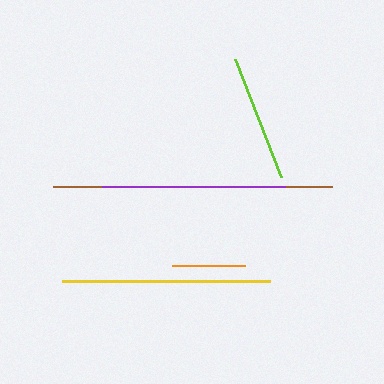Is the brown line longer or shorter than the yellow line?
The brown line is longer than the yellow line.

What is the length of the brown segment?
The brown segment is approximately 279 pixels long.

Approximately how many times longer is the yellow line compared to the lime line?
The yellow line is approximately 1.6 times the length of the lime line.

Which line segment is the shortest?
The orange line is the shortest at approximately 73 pixels.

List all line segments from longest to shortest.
From longest to shortest: brown, yellow, purple, lime, orange.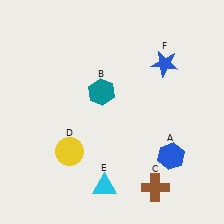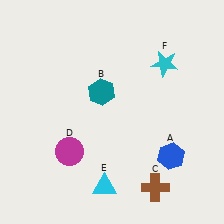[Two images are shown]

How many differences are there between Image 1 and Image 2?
There are 2 differences between the two images.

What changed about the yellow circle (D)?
In Image 1, D is yellow. In Image 2, it changed to magenta.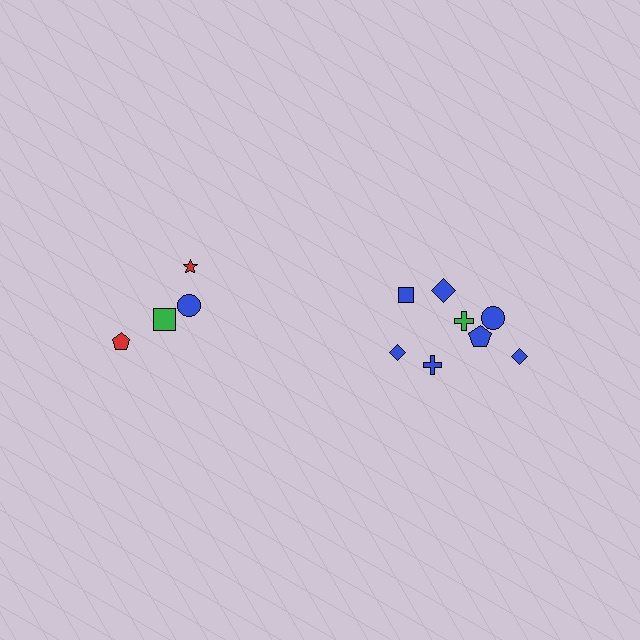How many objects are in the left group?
There are 4 objects.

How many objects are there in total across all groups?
There are 12 objects.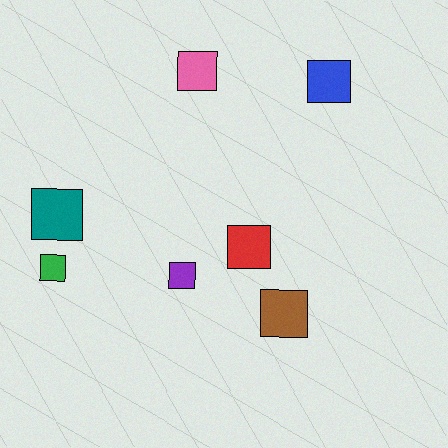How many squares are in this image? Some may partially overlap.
There are 7 squares.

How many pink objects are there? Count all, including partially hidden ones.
There is 1 pink object.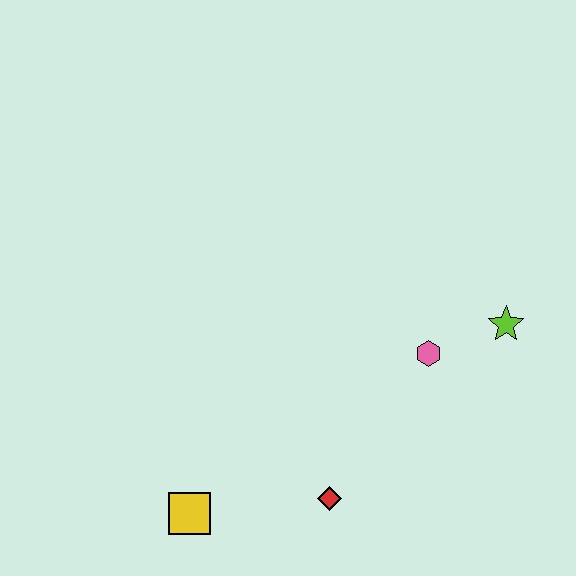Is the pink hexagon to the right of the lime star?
No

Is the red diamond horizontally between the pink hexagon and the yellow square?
Yes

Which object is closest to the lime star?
The pink hexagon is closest to the lime star.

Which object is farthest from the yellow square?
The lime star is farthest from the yellow square.